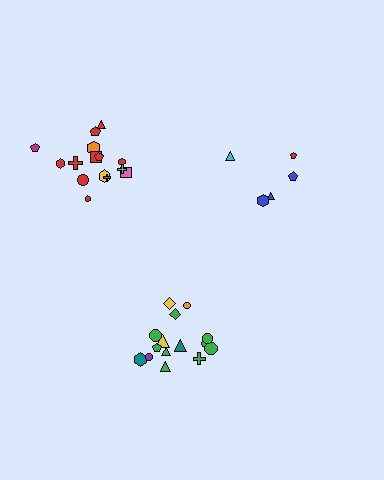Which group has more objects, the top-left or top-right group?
The top-left group.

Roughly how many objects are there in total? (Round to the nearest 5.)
Roughly 35 objects in total.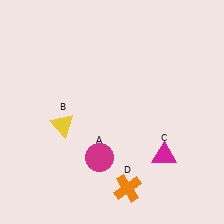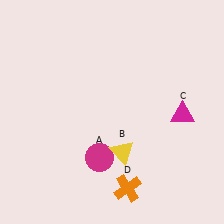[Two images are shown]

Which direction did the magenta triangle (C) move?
The magenta triangle (C) moved up.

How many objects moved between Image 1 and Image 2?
2 objects moved between the two images.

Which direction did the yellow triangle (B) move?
The yellow triangle (B) moved right.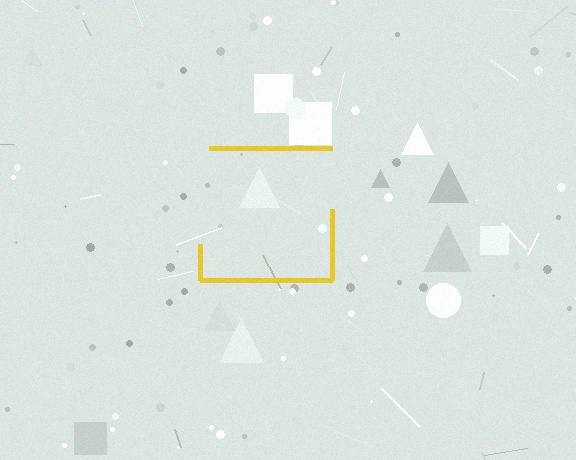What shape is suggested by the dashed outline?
The dashed outline suggests a square.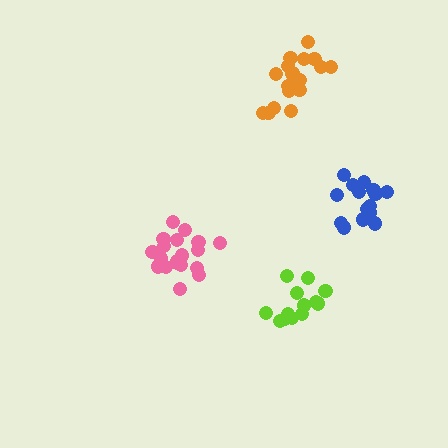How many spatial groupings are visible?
There are 4 spatial groupings.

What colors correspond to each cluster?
The clusters are colored: blue, pink, orange, lime.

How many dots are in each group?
Group 1: 16 dots, Group 2: 19 dots, Group 3: 18 dots, Group 4: 14 dots (67 total).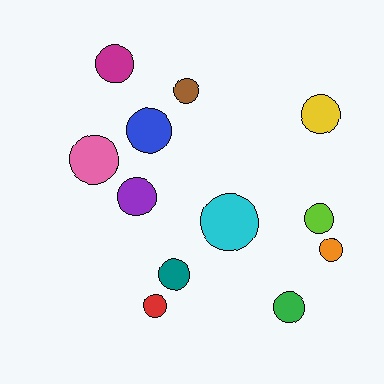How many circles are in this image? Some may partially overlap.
There are 12 circles.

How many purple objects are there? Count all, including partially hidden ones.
There is 1 purple object.